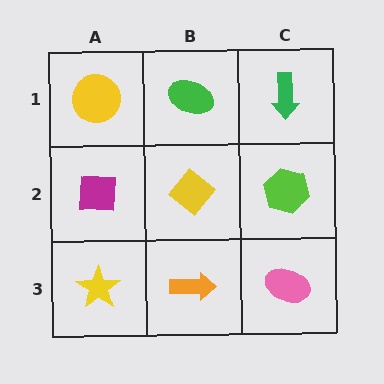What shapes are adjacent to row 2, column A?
A yellow circle (row 1, column A), a yellow star (row 3, column A), a yellow diamond (row 2, column B).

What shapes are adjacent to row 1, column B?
A yellow diamond (row 2, column B), a yellow circle (row 1, column A), a green arrow (row 1, column C).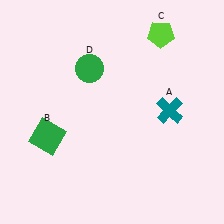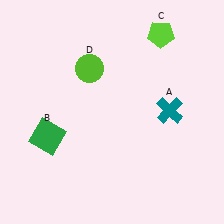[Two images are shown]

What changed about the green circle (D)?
In Image 1, D is green. In Image 2, it changed to lime.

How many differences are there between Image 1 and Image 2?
There is 1 difference between the two images.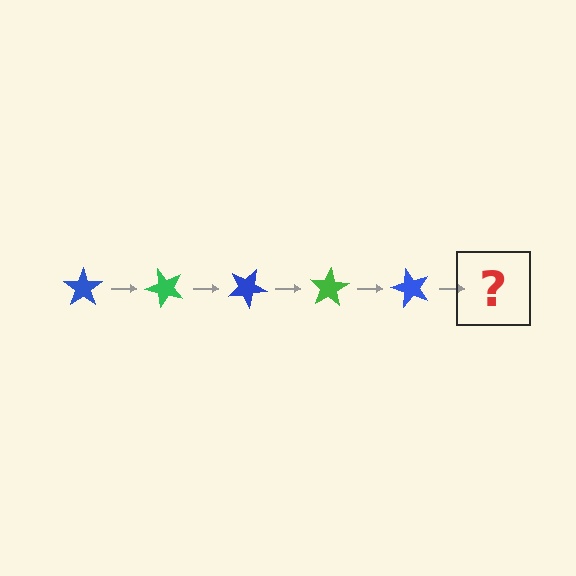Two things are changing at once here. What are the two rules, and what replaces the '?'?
The two rules are that it rotates 50 degrees each step and the color cycles through blue and green. The '?' should be a green star, rotated 250 degrees from the start.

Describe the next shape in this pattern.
It should be a green star, rotated 250 degrees from the start.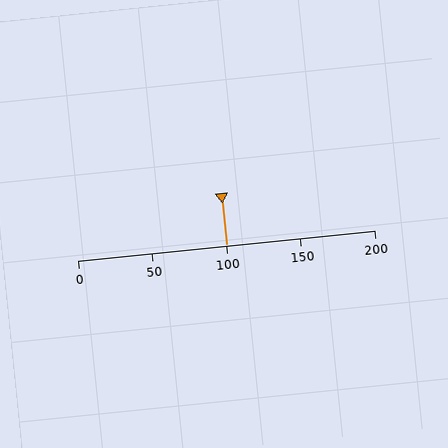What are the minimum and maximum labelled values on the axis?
The axis runs from 0 to 200.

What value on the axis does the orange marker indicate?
The marker indicates approximately 100.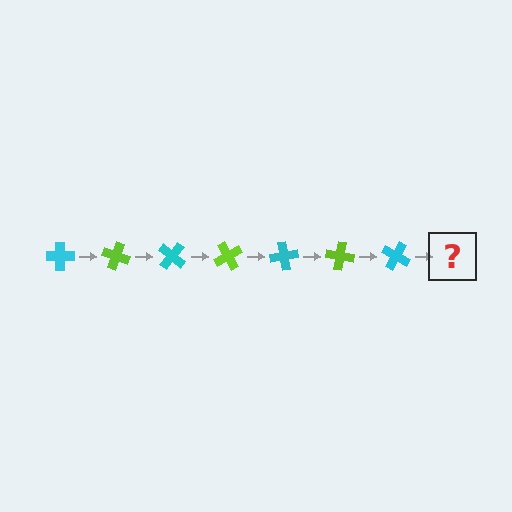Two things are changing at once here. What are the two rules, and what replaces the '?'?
The two rules are that it rotates 20 degrees each step and the color cycles through cyan and lime. The '?' should be a lime cross, rotated 140 degrees from the start.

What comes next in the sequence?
The next element should be a lime cross, rotated 140 degrees from the start.